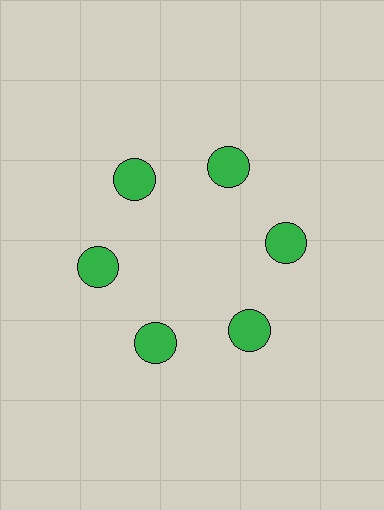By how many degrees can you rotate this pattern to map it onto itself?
The pattern maps onto itself every 60 degrees of rotation.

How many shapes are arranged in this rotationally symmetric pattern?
There are 6 shapes, arranged in 6 groups of 1.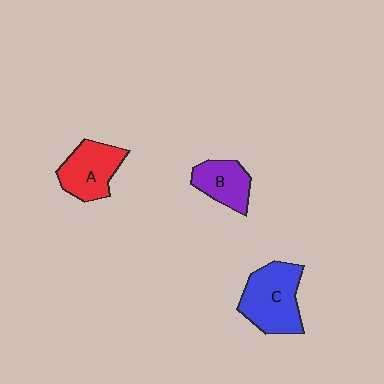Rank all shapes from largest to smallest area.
From largest to smallest: C (blue), A (red), B (purple).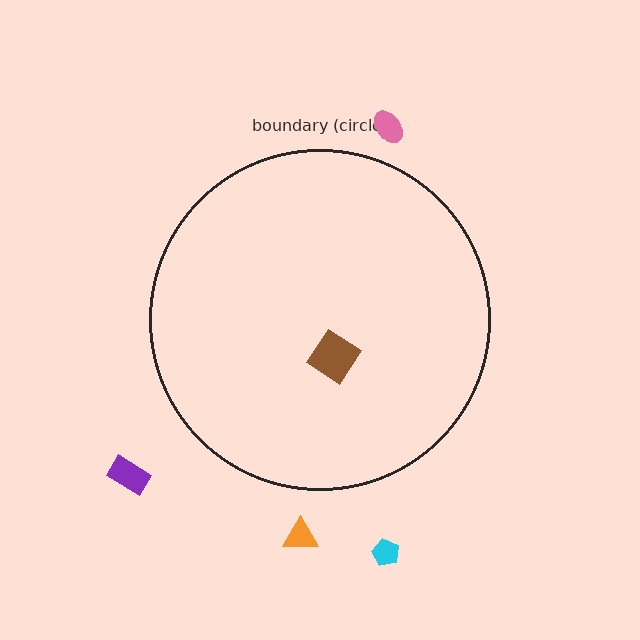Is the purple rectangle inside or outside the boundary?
Outside.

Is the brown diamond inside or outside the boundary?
Inside.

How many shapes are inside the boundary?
1 inside, 4 outside.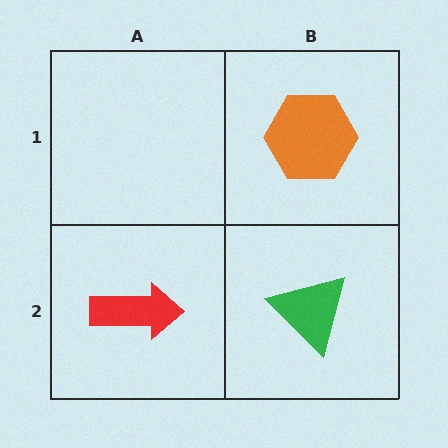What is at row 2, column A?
A red arrow.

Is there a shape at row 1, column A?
No, that cell is empty.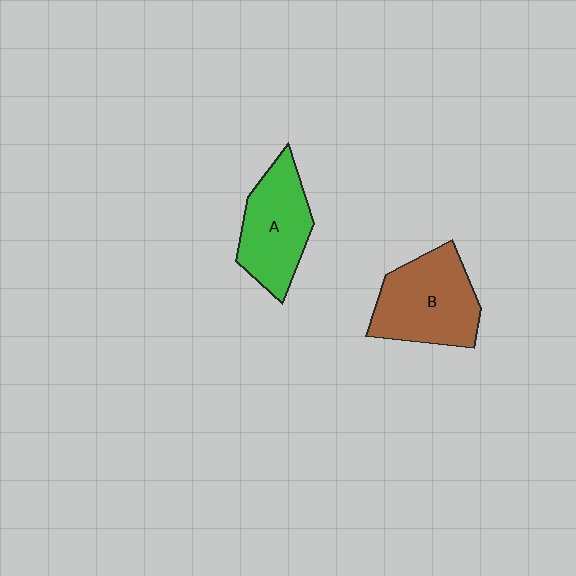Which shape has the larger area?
Shape B (brown).